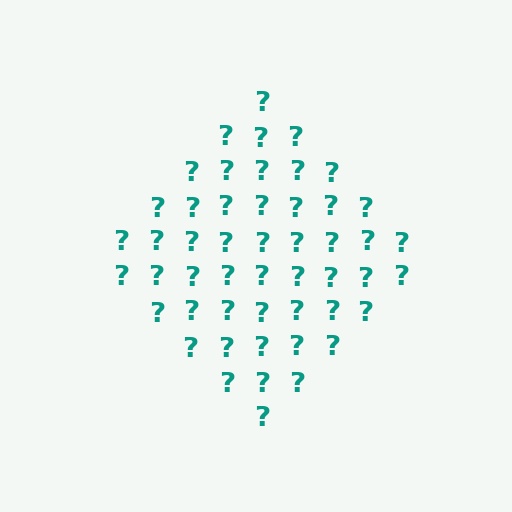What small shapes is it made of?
It is made of small question marks.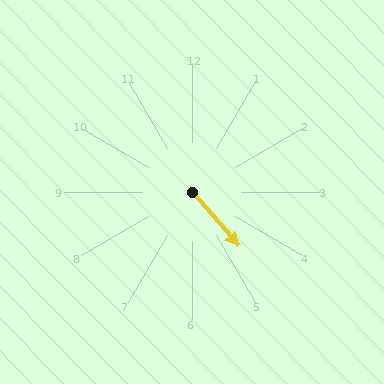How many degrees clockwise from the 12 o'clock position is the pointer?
Approximately 139 degrees.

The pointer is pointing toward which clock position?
Roughly 5 o'clock.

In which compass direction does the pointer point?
Southeast.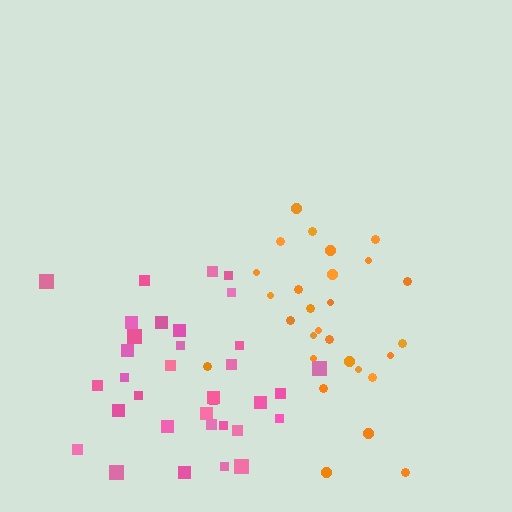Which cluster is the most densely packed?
Pink.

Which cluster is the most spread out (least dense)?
Orange.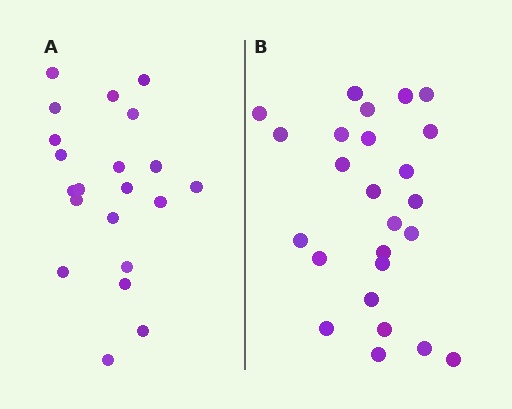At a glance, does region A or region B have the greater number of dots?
Region B (the right region) has more dots.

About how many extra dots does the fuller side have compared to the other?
Region B has about 4 more dots than region A.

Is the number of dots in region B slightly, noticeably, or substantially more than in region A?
Region B has only slightly more — the two regions are fairly close. The ratio is roughly 1.2 to 1.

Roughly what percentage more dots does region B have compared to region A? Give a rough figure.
About 20% more.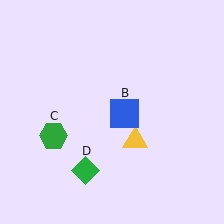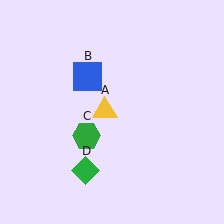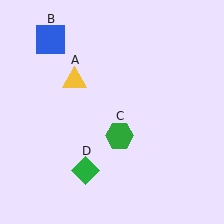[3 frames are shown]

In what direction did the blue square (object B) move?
The blue square (object B) moved up and to the left.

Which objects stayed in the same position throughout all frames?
Green diamond (object D) remained stationary.